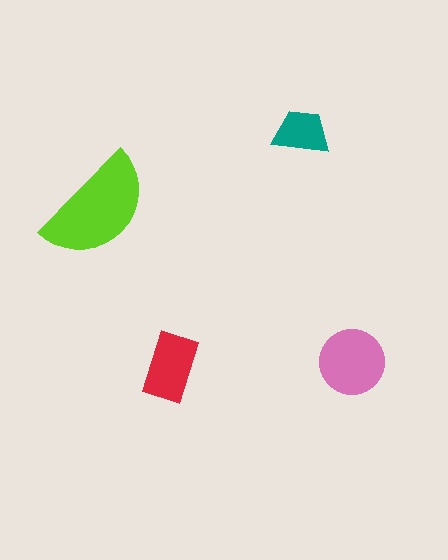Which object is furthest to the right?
The pink circle is rightmost.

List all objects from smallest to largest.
The teal trapezoid, the red rectangle, the pink circle, the lime semicircle.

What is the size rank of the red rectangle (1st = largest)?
3rd.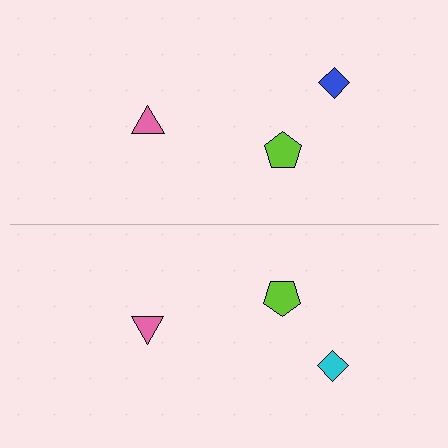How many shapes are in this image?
There are 6 shapes in this image.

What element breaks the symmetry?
The cyan diamond on the bottom side breaks the symmetry — its mirror counterpart is blue.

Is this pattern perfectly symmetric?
No, the pattern is not perfectly symmetric. The cyan diamond on the bottom side breaks the symmetry — its mirror counterpart is blue.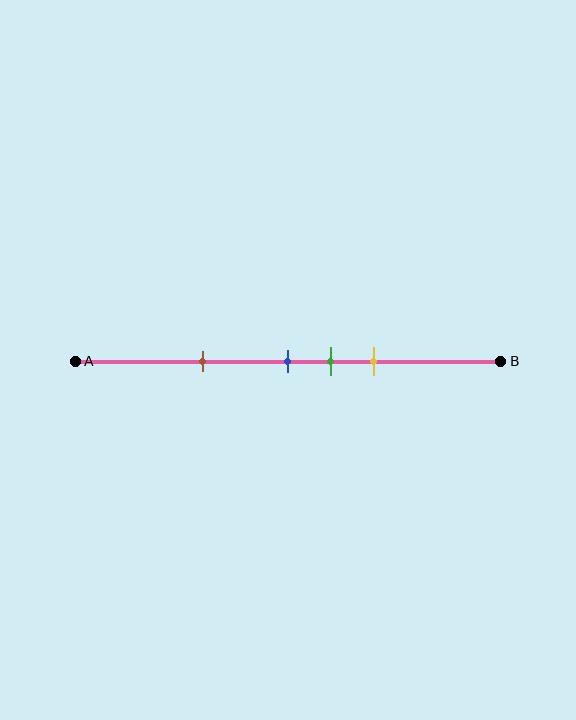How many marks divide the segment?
There are 4 marks dividing the segment.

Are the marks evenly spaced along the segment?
No, the marks are not evenly spaced.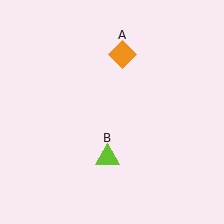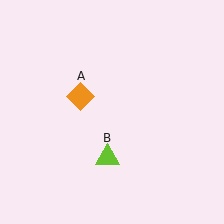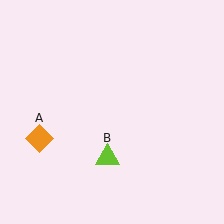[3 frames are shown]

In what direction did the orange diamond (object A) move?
The orange diamond (object A) moved down and to the left.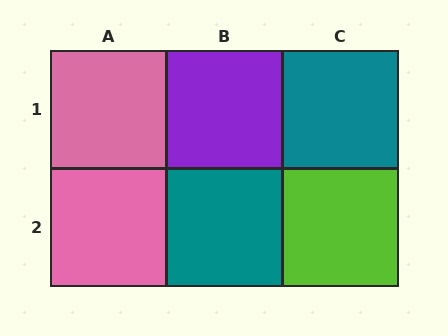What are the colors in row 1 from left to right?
Pink, purple, teal.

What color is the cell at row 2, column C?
Lime.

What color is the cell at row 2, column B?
Teal.